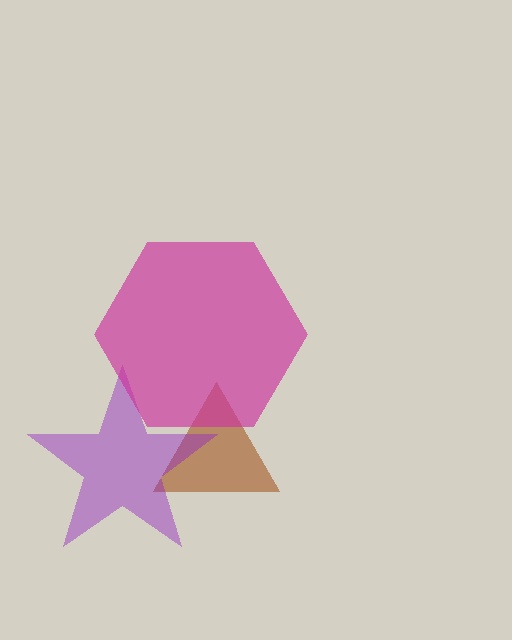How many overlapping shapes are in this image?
There are 3 overlapping shapes in the image.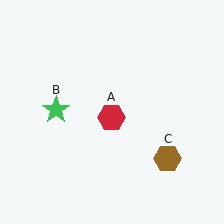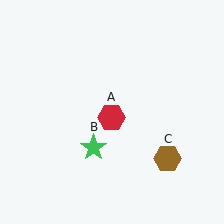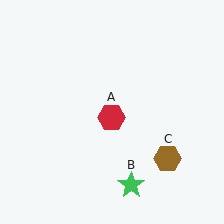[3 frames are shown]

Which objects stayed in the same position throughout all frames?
Red hexagon (object A) and brown hexagon (object C) remained stationary.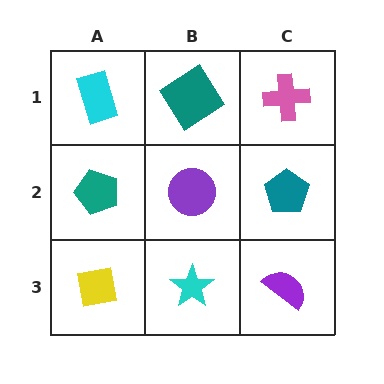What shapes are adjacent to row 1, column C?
A teal pentagon (row 2, column C), a teal diamond (row 1, column B).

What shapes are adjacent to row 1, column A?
A teal pentagon (row 2, column A), a teal diamond (row 1, column B).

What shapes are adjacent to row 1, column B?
A purple circle (row 2, column B), a cyan rectangle (row 1, column A), a pink cross (row 1, column C).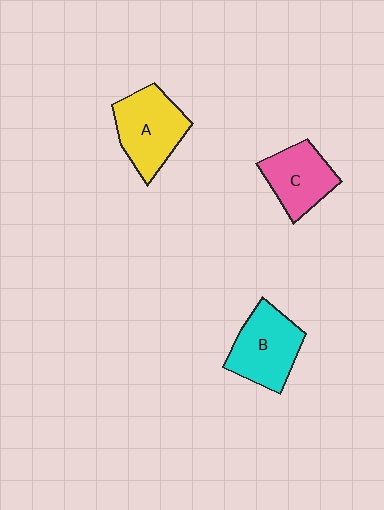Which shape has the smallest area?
Shape C (pink).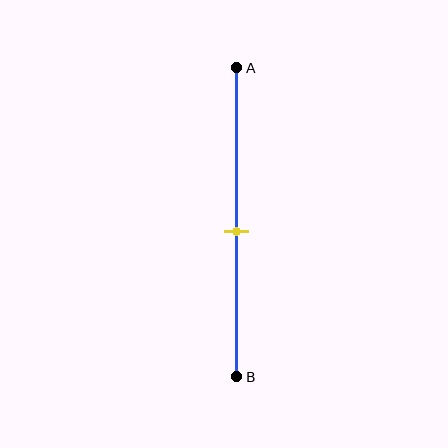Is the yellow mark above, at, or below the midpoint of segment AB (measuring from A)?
The yellow mark is below the midpoint of segment AB.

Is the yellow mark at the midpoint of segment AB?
No, the mark is at about 55% from A, not at the 50% midpoint.